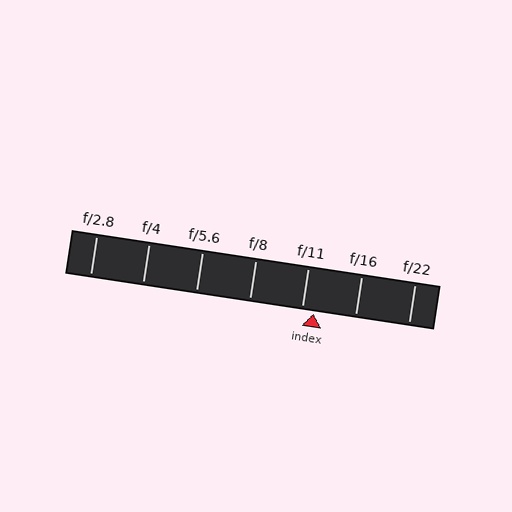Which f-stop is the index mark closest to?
The index mark is closest to f/11.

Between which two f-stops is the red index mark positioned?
The index mark is between f/11 and f/16.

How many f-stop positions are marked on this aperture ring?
There are 7 f-stop positions marked.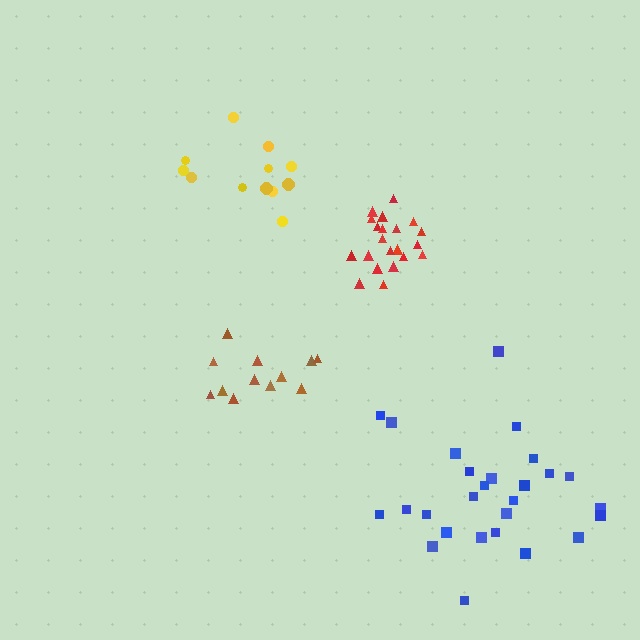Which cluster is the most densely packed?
Red.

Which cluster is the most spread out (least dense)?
Blue.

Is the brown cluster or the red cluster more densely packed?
Red.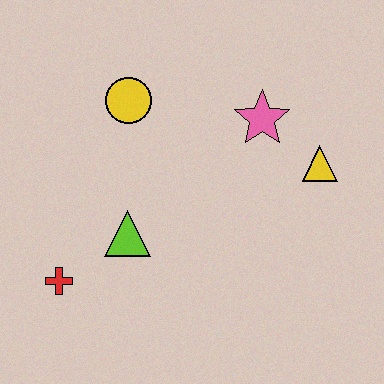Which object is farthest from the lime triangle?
The yellow triangle is farthest from the lime triangle.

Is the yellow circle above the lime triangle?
Yes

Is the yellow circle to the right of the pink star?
No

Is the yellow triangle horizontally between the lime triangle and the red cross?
No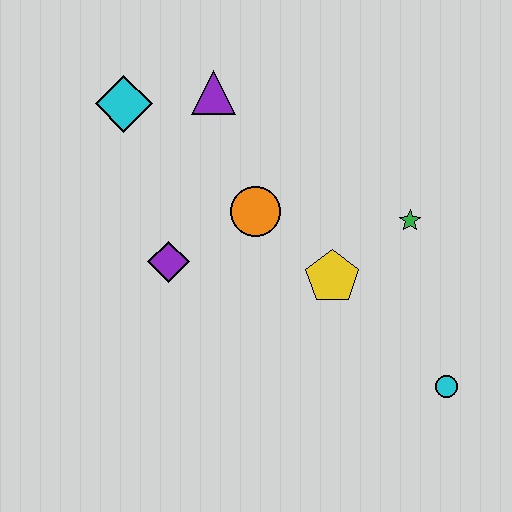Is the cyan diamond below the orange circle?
No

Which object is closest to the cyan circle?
The yellow pentagon is closest to the cyan circle.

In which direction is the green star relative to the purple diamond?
The green star is to the right of the purple diamond.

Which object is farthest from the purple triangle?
The cyan circle is farthest from the purple triangle.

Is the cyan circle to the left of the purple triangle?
No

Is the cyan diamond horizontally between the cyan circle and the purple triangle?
No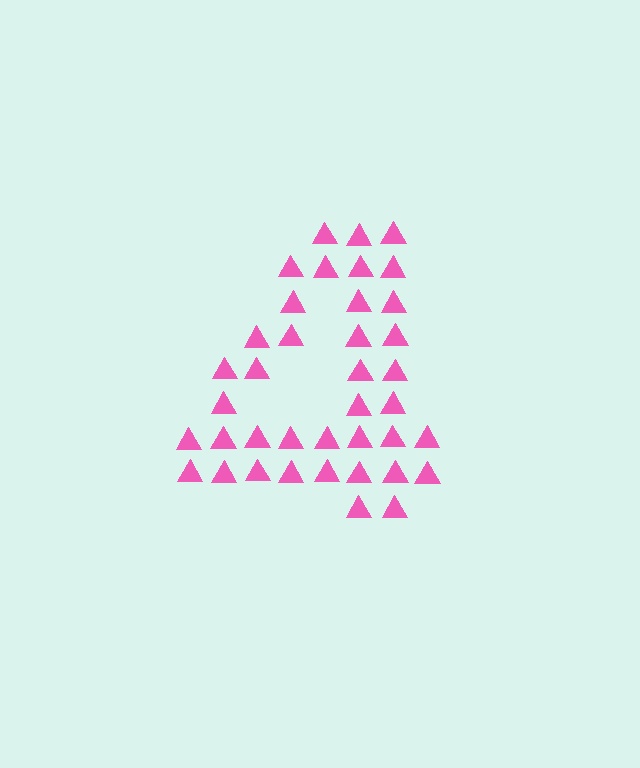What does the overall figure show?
The overall figure shows the digit 4.